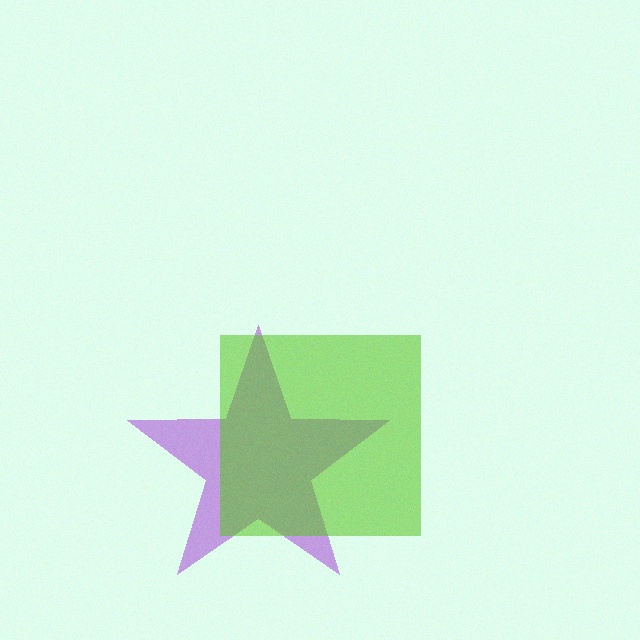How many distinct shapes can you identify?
There are 2 distinct shapes: a purple star, a lime square.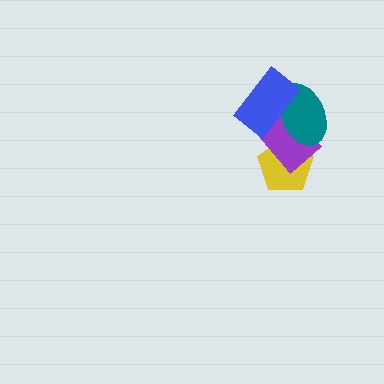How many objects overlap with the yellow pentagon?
2 objects overlap with the yellow pentagon.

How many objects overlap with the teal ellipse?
3 objects overlap with the teal ellipse.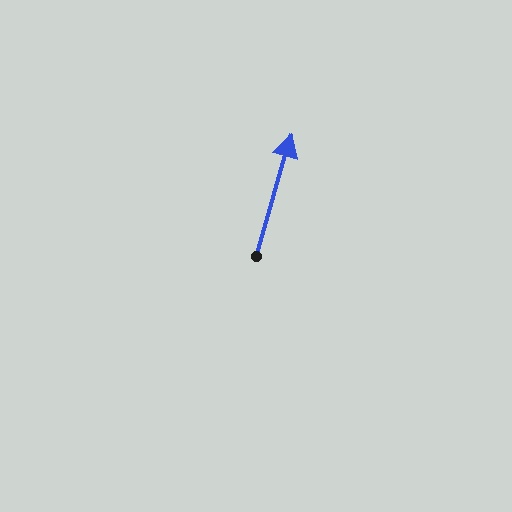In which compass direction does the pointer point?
North.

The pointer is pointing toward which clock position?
Roughly 1 o'clock.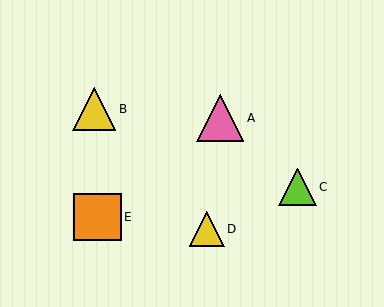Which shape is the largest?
The orange square (labeled E) is the largest.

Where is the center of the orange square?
The center of the orange square is at (97, 217).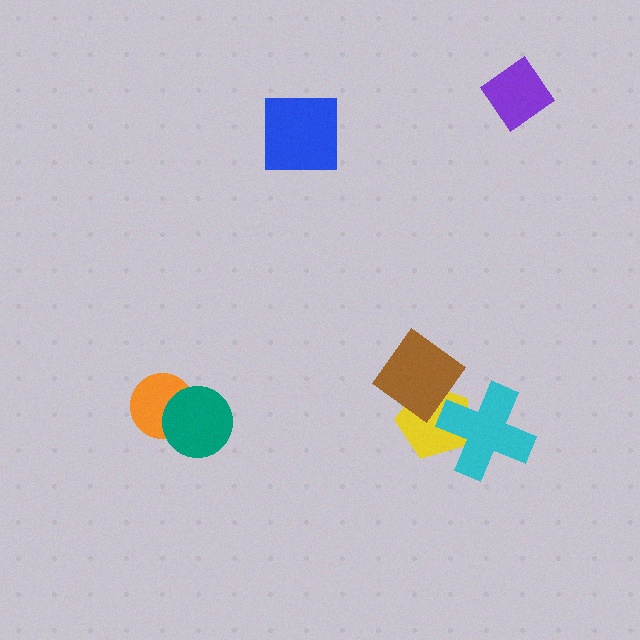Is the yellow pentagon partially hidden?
Yes, it is partially covered by another shape.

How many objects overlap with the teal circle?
1 object overlaps with the teal circle.